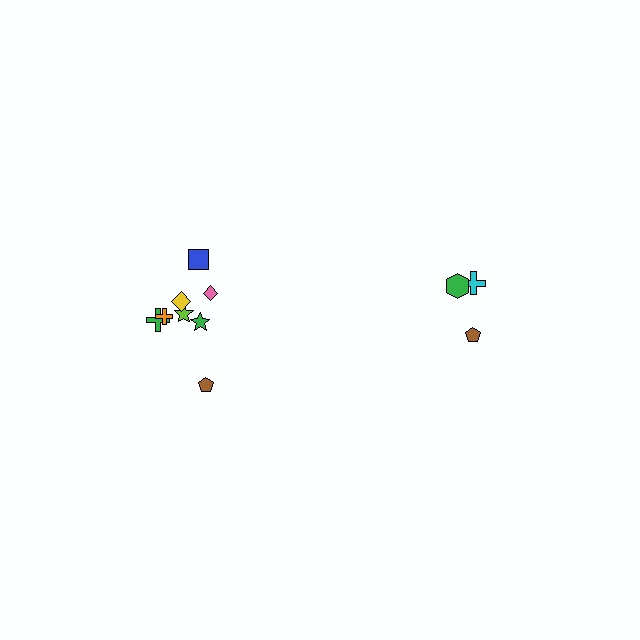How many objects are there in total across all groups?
There are 11 objects.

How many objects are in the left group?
There are 8 objects.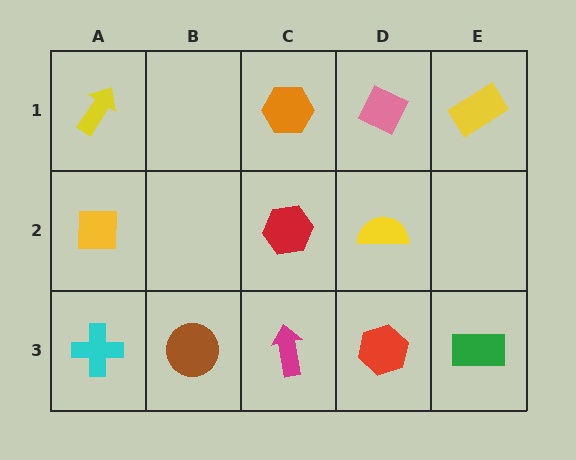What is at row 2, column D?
A yellow semicircle.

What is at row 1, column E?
A yellow rectangle.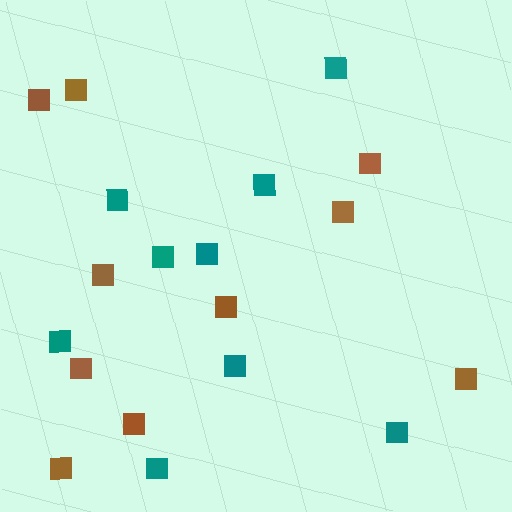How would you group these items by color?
There are 2 groups: one group of brown squares (10) and one group of teal squares (9).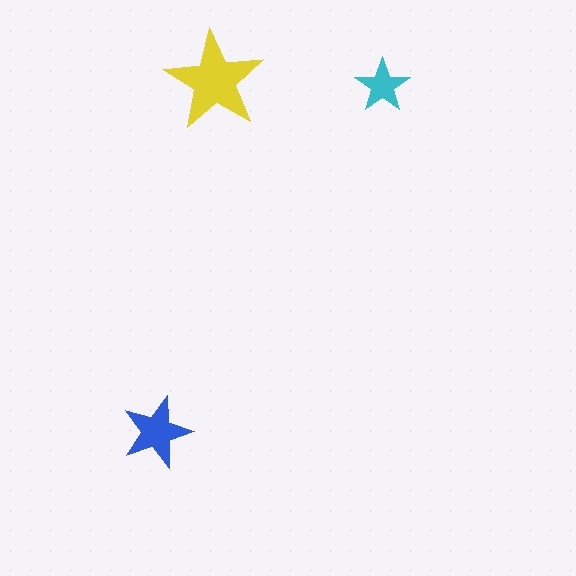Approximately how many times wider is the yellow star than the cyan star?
About 2 times wider.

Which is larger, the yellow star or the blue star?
The yellow one.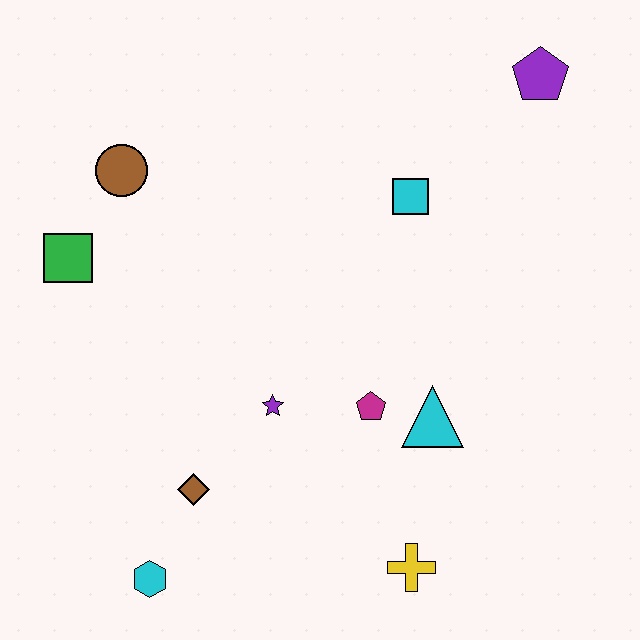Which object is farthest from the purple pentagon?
The cyan hexagon is farthest from the purple pentagon.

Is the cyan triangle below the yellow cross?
No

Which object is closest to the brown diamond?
The cyan hexagon is closest to the brown diamond.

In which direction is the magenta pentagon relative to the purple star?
The magenta pentagon is to the right of the purple star.